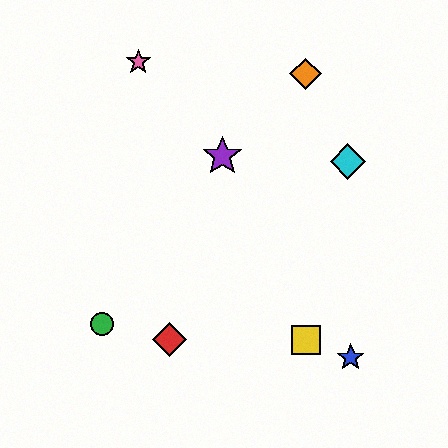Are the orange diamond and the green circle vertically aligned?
No, the orange diamond is at x≈306 and the green circle is at x≈102.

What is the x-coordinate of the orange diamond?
The orange diamond is at x≈306.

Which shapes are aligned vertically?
The yellow square, the orange diamond are aligned vertically.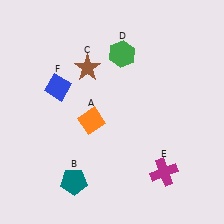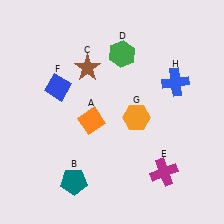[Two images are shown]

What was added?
An orange hexagon (G), a blue cross (H) were added in Image 2.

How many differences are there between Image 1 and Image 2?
There are 2 differences between the two images.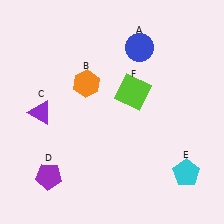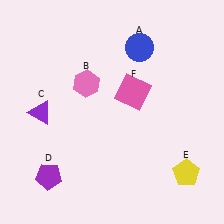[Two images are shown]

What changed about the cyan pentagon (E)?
In Image 1, E is cyan. In Image 2, it changed to yellow.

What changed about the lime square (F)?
In Image 1, F is lime. In Image 2, it changed to pink.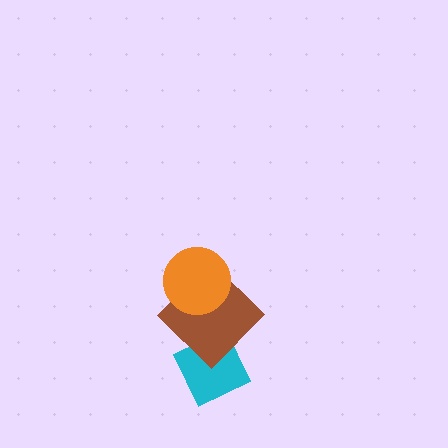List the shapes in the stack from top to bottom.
From top to bottom: the orange circle, the brown diamond, the cyan diamond.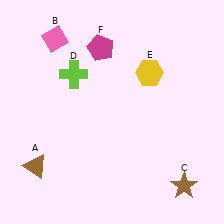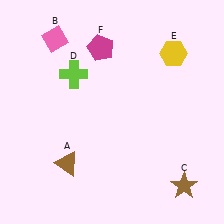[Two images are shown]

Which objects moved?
The objects that moved are: the brown triangle (A), the yellow hexagon (E).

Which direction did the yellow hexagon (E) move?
The yellow hexagon (E) moved right.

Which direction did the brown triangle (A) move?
The brown triangle (A) moved right.